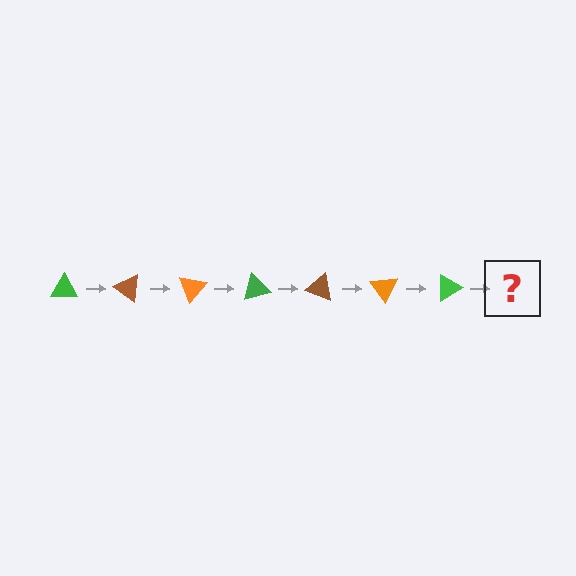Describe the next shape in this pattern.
It should be a brown triangle, rotated 245 degrees from the start.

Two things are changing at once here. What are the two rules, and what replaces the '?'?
The two rules are that it rotates 35 degrees each step and the color cycles through green, brown, and orange. The '?' should be a brown triangle, rotated 245 degrees from the start.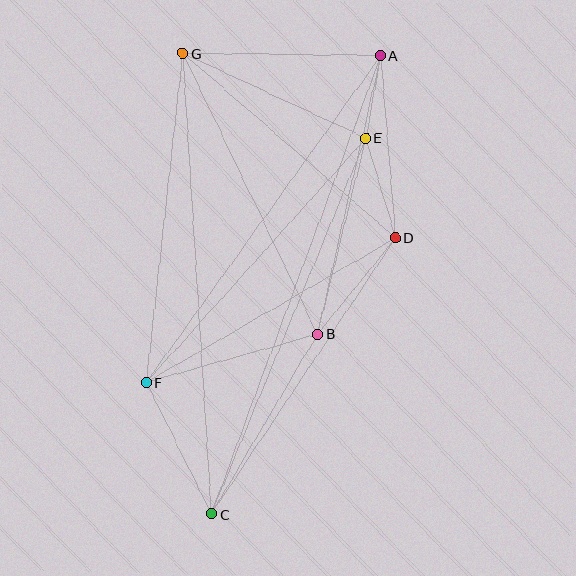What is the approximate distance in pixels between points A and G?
The distance between A and G is approximately 197 pixels.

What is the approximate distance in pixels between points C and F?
The distance between C and F is approximately 147 pixels.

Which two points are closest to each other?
Points A and E are closest to each other.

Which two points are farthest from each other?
Points A and C are farthest from each other.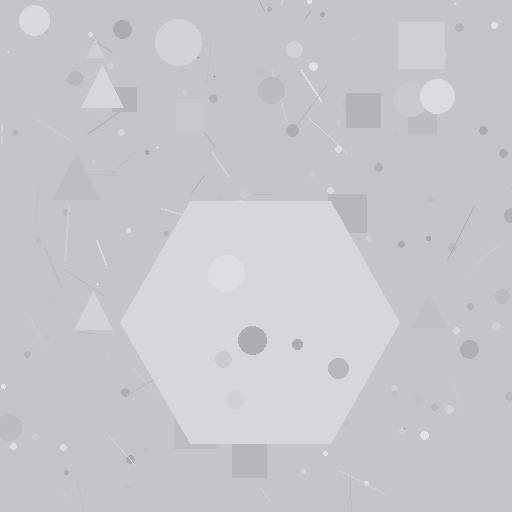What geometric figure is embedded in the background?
A hexagon is embedded in the background.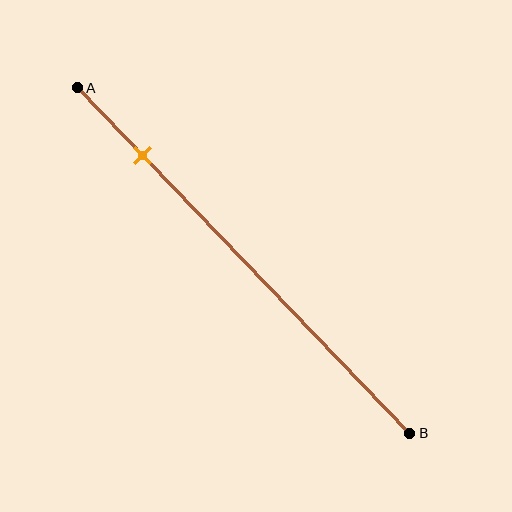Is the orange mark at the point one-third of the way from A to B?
No, the mark is at about 20% from A, not at the 33% one-third point.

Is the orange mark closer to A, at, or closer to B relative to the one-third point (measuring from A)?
The orange mark is closer to point A than the one-third point of segment AB.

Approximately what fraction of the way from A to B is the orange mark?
The orange mark is approximately 20% of the way from A to B.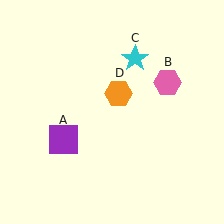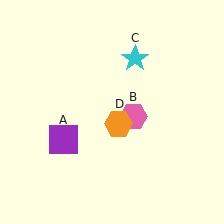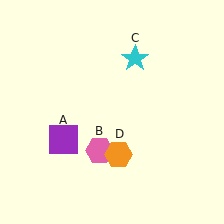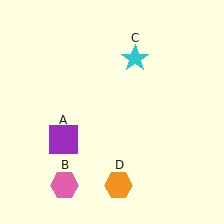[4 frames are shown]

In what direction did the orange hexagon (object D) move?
The orange hexagon (object D) moved down.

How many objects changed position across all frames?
2 objects changed position: pink hexagon (object B), orange hexagon (object D).